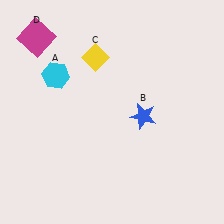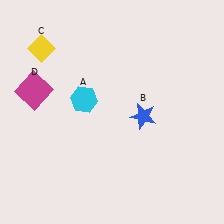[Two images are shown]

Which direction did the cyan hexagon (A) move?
The cyan hexagon (A) moved right.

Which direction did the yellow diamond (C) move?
The yellow diamond (C) moved left.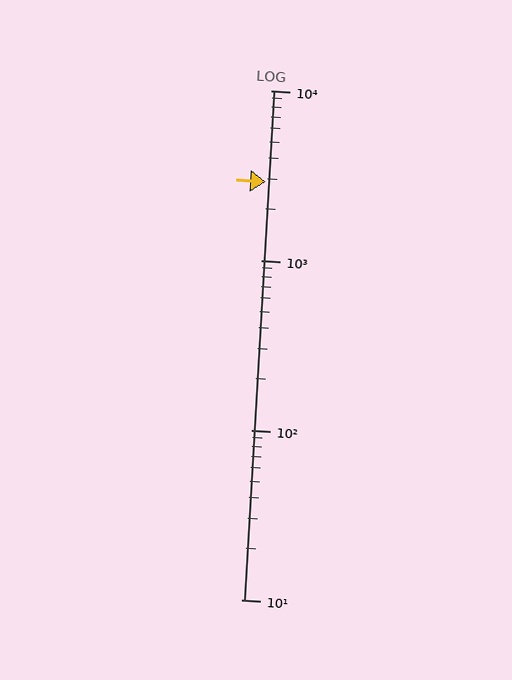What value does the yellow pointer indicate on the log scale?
The pointer indicates approximately 2900.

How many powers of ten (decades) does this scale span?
The scale spans 3 decades, from 10 to 10000.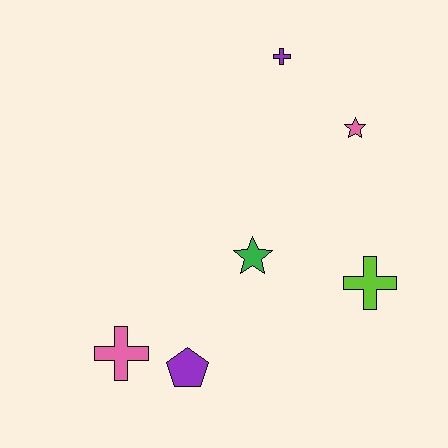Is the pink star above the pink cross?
Yes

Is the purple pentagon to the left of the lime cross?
Yes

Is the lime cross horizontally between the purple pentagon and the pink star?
No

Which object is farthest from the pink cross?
The purple cross is farthest from the pink cross.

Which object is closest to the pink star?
The purple cross is closest to the pink star.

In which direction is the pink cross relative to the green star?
The pink cross is to the left of the green star.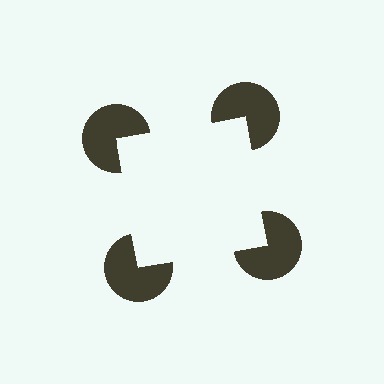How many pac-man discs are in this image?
There are 4 — one at each vertex of the illusory square.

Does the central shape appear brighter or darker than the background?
It typically appears slightly brighter than the background, even though no actual brightness change is drawn.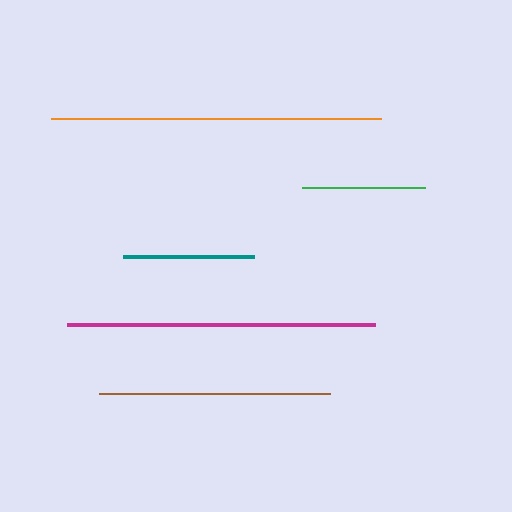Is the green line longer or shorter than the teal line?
The teal line is longer than the green line.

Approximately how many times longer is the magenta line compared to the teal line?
The magenta line is approximately 2.4 times the length of the teal line.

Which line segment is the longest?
The orange line is the longest at approximately 330 pixels.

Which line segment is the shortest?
The green line is the shortest at approximately 123 pixels.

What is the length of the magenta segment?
The magenta segment is approximately 309 pixels long.